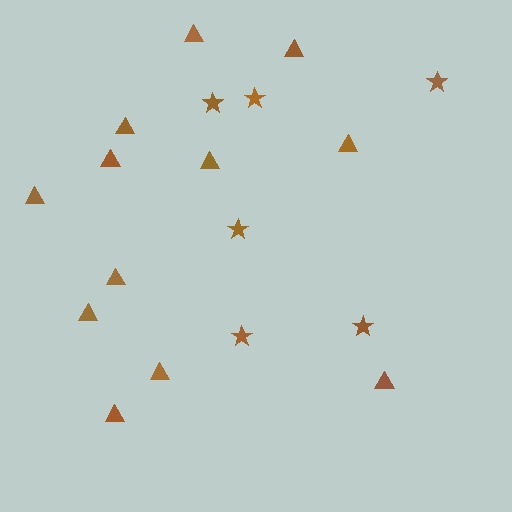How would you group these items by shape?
There are 2 groups: one group of triangles (12) and one group of stars (6).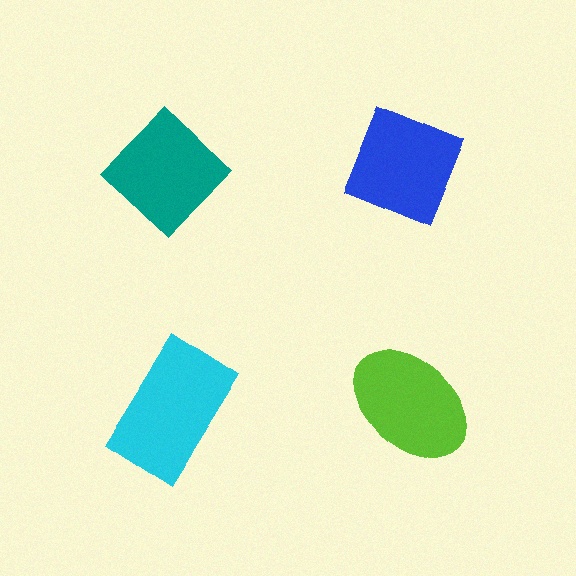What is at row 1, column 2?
A blue diamond.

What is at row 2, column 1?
A cyan rectangle.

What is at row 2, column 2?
A lime ellipse.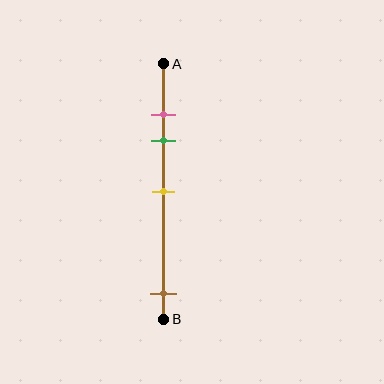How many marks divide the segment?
There are 4 marks dividing the segment.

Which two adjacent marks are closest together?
The pink and green marks are the closest adjacent pair.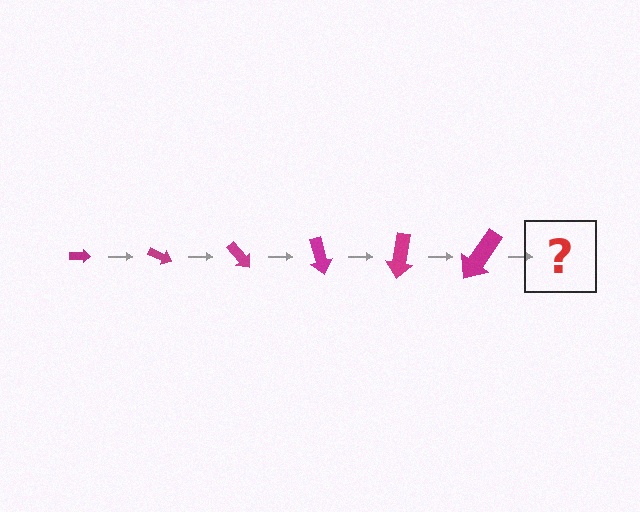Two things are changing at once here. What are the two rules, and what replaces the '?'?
The two rules are that the arrow grows larger each step and it rotates 25 degrees each step. The '?' should be an arrow, larger than the previous one and rotated 150 degrees from the start.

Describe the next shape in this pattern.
It should be an arrow, larger than the previous one and rotated 150 degrees from the start.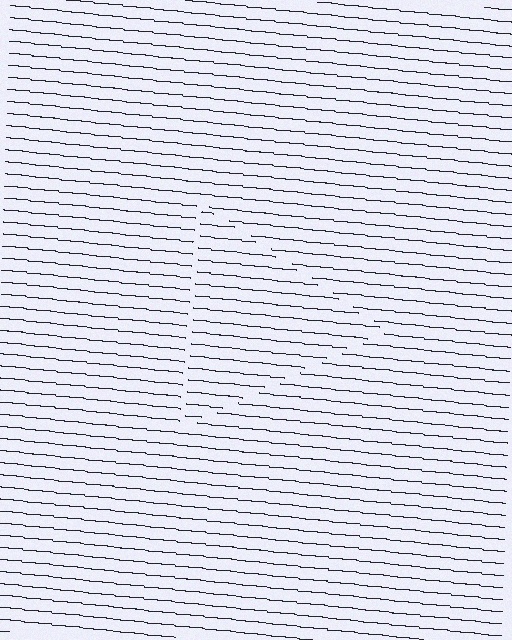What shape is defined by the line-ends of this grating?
An illusory triangle. The interior of the shape contains the same grating, shifted by half a period — the contour is defined by the phase discontinuity where line-ends from the inner and outer gratings abut.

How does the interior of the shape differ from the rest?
The interior of the shape contains the same grating, shifted by half a period — the contour is defined by the phase discontinuity where line-ends from the inner and outer gratings abut.